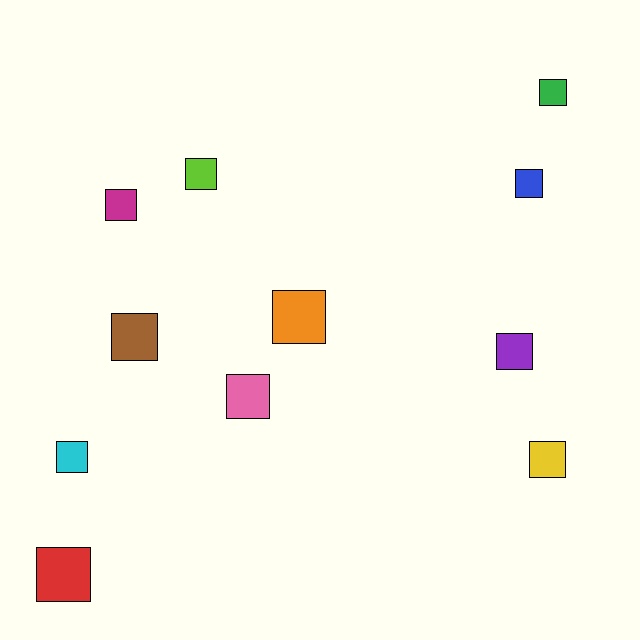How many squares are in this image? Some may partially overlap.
There are 11 squares.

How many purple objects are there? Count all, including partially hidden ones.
There is 1 purple object.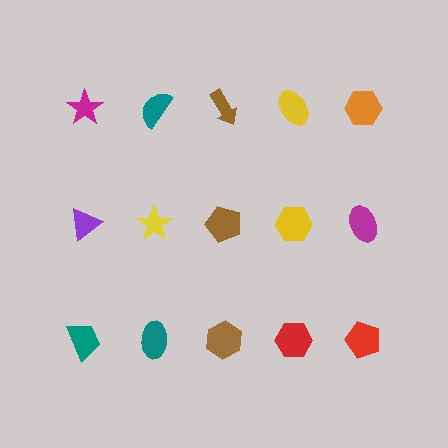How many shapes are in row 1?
5 shapes.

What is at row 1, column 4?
A yellow ellipse.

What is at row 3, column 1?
A teal trapezoid.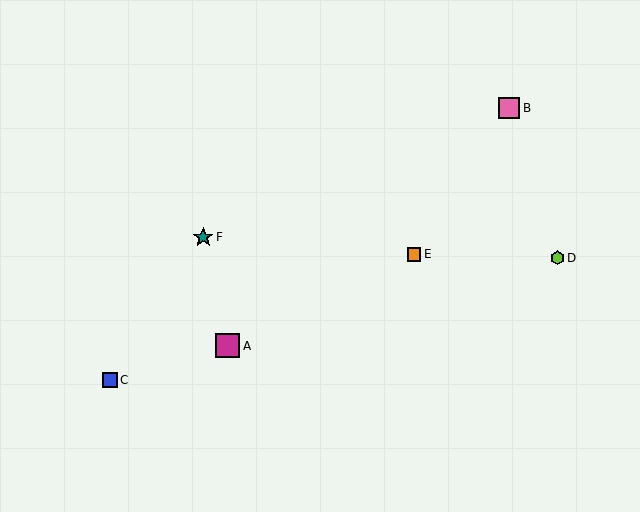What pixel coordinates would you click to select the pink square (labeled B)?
Click at (509, 108) to select the pink square B.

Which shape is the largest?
The magenta square (labeled A) is the largest.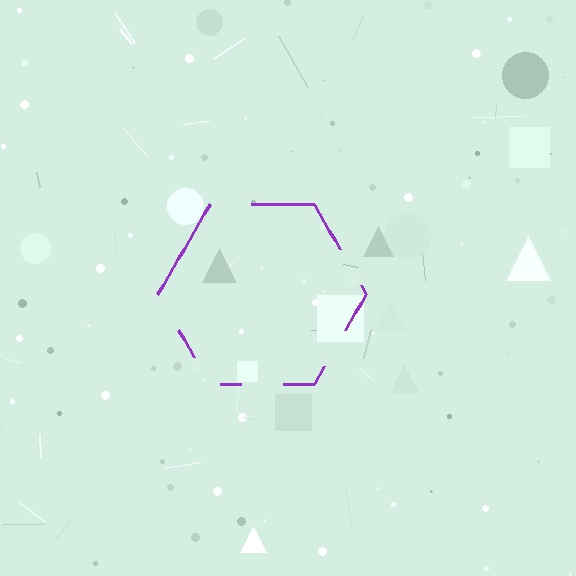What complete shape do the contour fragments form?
The contour fragments form a hexagon.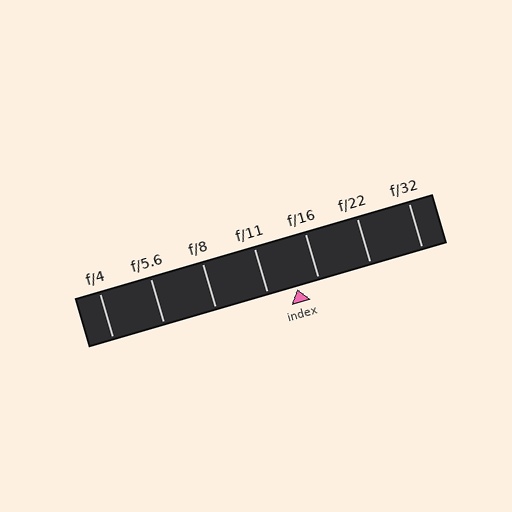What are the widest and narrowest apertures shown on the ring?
The widest aperture shown is f/4 and the narrowest is f/32.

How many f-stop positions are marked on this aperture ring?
There are 7 f-stop positions marked.